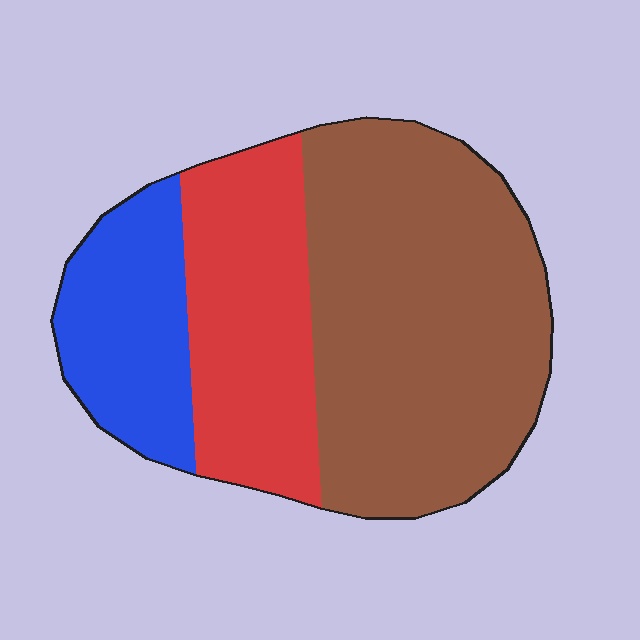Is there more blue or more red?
Red.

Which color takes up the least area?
Blue, at roughly 20%.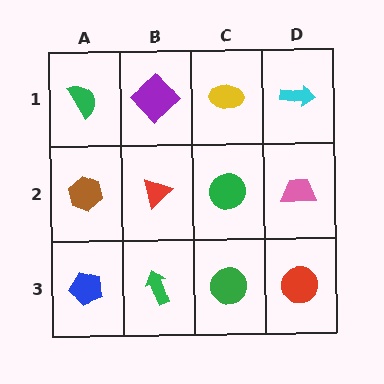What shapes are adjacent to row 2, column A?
A green semicircle (row 1, column A), a blue pentagon (row 3, column A), a red triangle (row 2, column B).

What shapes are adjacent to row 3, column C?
A green circle (row 2, column C), a green arrow (row 3, column B), a red circle (row 3, column D).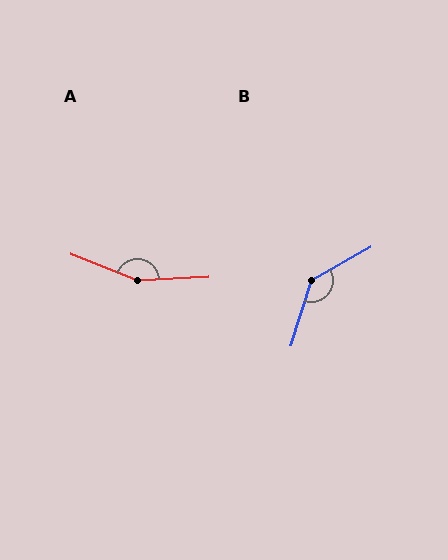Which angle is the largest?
A, at approximately 155 degrees.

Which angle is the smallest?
B, at approximately 137 degrees.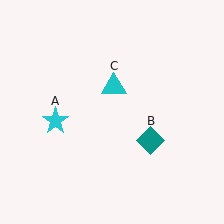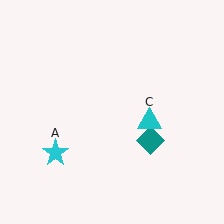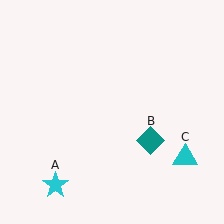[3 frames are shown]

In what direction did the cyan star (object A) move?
The cyan star (object A) moved down.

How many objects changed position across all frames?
2 objects changed position: cyan star (object A), cyan triangle (object C).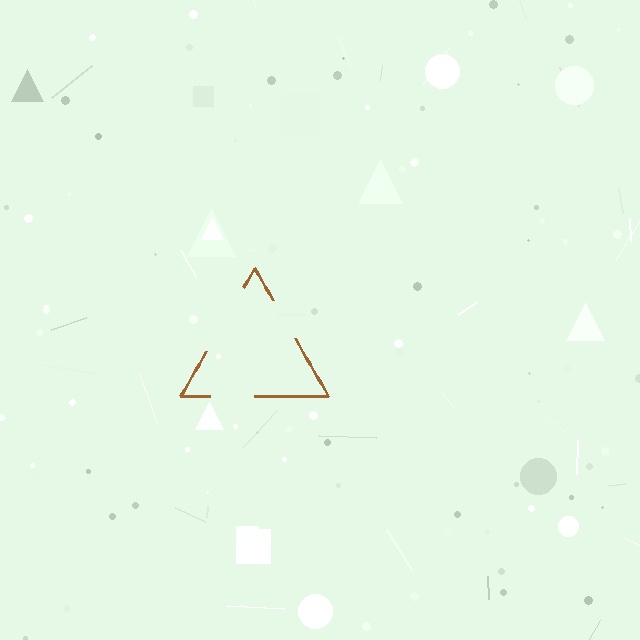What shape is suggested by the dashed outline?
The dashed outline suggests a triangle.